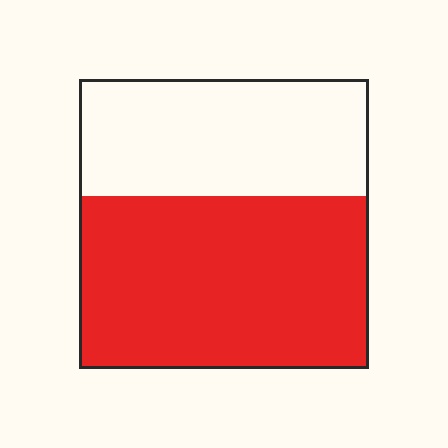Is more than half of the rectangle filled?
Yes.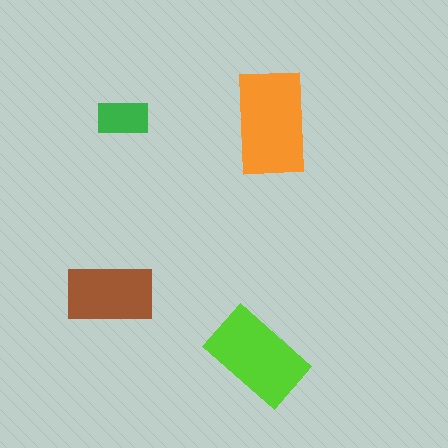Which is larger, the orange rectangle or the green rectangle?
The orange one.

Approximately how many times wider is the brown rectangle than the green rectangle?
About 1.5 times wider.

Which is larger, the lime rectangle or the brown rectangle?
The lime one.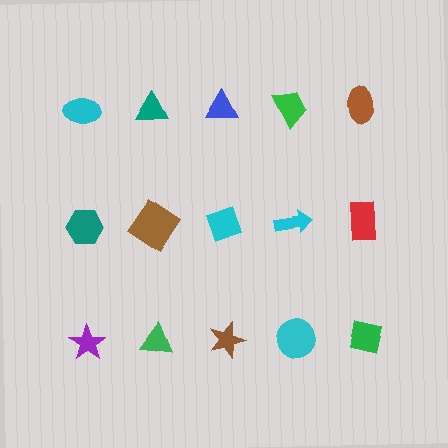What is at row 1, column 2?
A teal triangle.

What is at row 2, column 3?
A cyan diamond.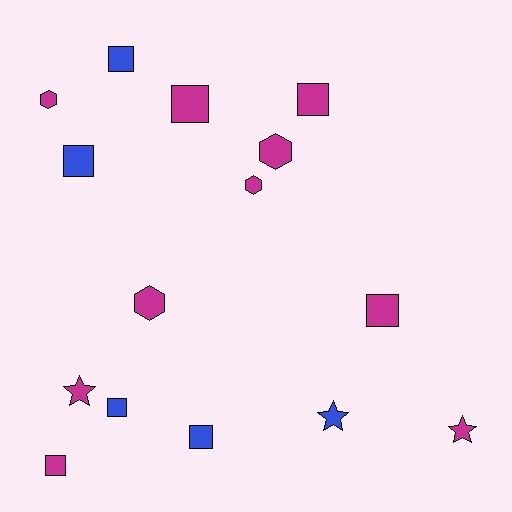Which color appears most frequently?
Magenta, with 10 objects.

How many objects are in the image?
There are 15 objects.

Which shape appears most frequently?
Square, with 8 objects.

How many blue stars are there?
There is 1 blue star.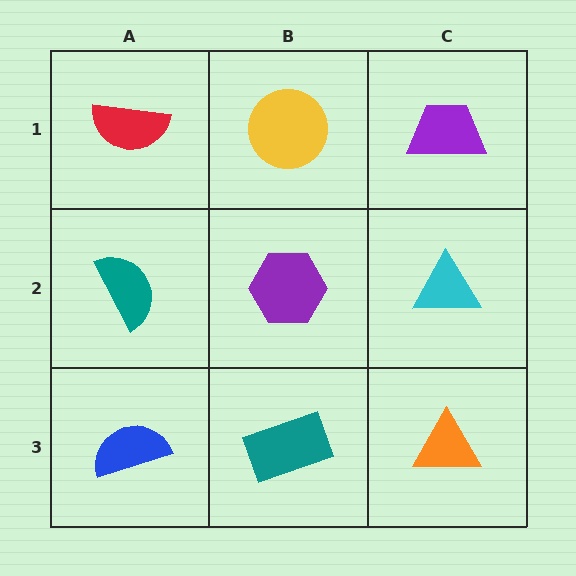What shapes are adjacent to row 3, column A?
A teal semicircle (row 2, column A), a teal rectangle (row 3, column B).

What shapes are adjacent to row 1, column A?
A teal semicircle (row 2, column A), a yellow circle (row 1, column B).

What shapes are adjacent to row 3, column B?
A purple hexagon (row 2, column B), a blue semicircle (row 3, column A), an orange triangle (row 3, column C).